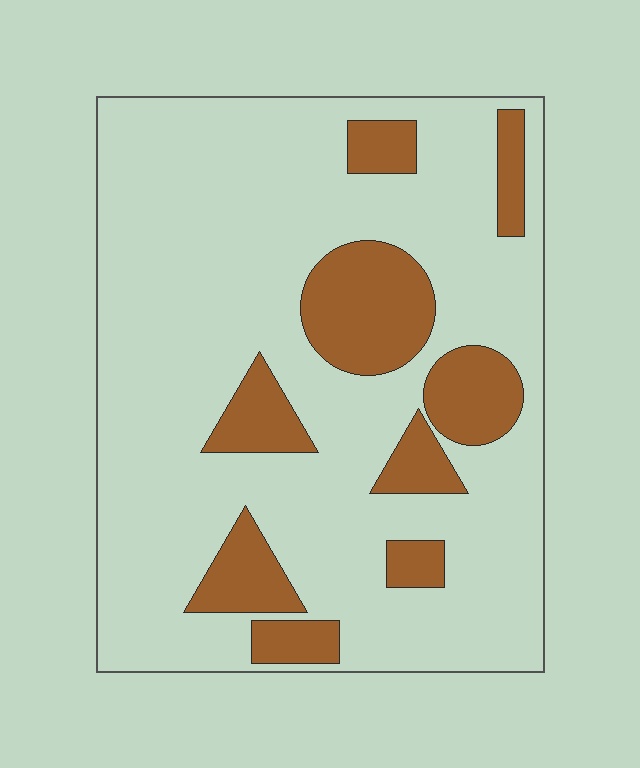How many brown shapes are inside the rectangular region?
9.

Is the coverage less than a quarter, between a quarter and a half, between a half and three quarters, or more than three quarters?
Less than a quarter.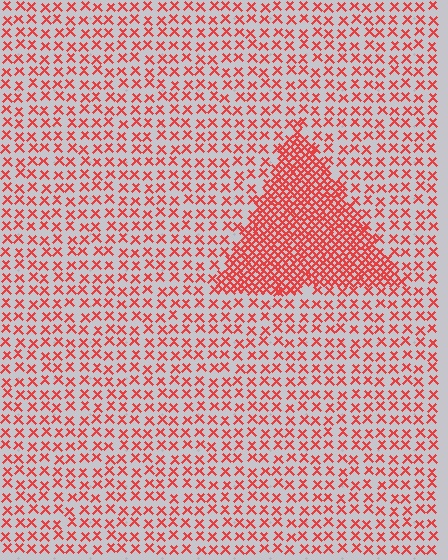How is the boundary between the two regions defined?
The boundary is defined by a change in element density (approximately 2.9x ratio). All elements are the same color, size, and shape.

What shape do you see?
I see a triangle.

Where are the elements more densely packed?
The elements are more densely packed inside the triangle boundary.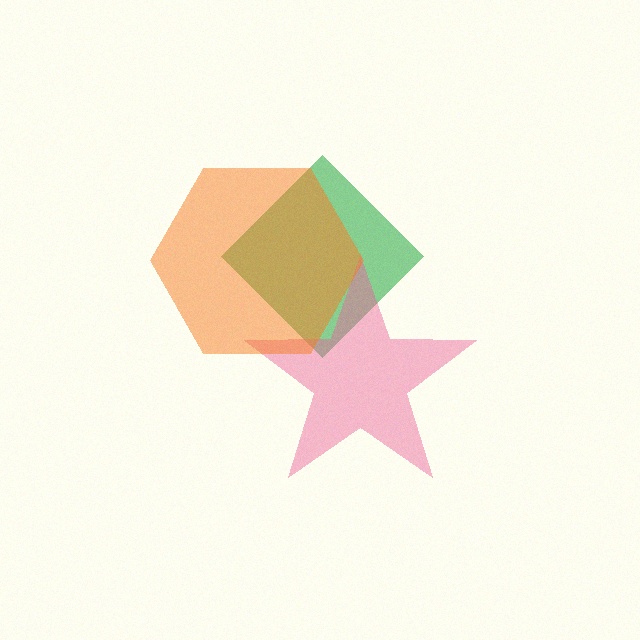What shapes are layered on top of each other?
The layered shapes are: a green diamond, a pink star, an orange hexagon.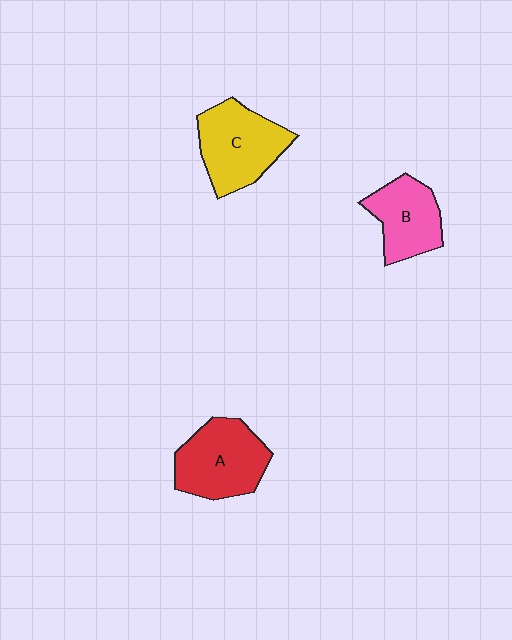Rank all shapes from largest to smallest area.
From largest to smallest: C (yellow), A (red), B (pink).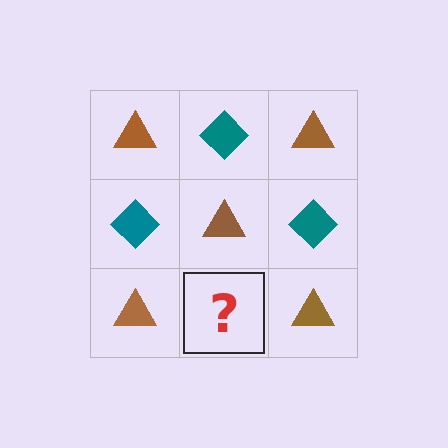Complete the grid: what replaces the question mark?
The question mark should be replaced with a teal diamond.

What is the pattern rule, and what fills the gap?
The rule is that it alternates brown triangle and teal diamond in a checkerboard pattern. The gap should be filled with a teal diamond.